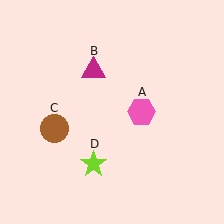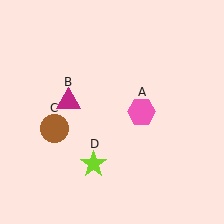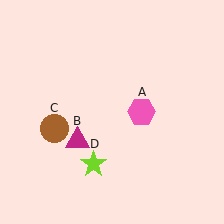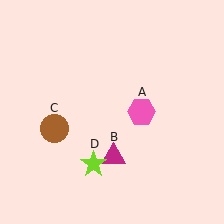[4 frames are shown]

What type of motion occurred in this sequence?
The magenta triangle (object B) rotated counterclockwise around the center of the scene.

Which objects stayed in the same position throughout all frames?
Pink hexagon (object A) and brown circle (object C) and lime star (object D) remained stationary.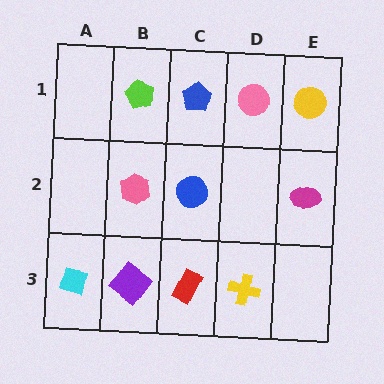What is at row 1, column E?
A yellow circle.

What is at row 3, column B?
A purple diamond.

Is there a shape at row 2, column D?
No, that cell is empty.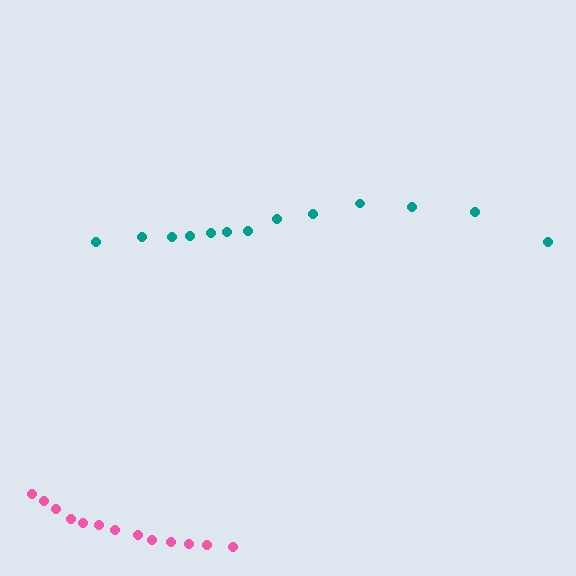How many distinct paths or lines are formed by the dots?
There are 2 distinct paths.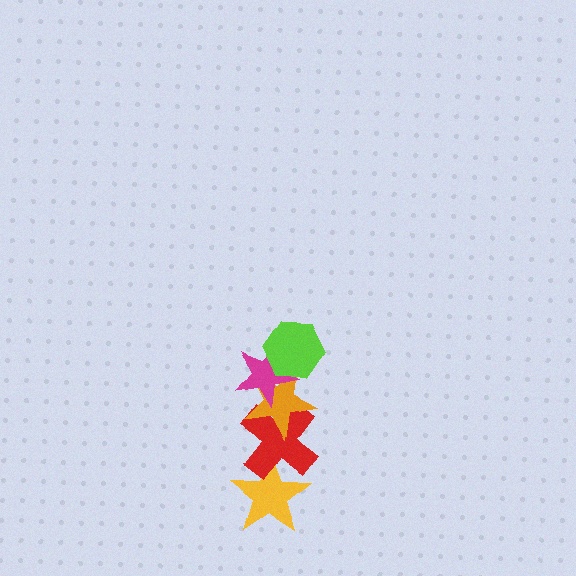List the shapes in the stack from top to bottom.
From top to bottom: the lime hexagon, the magenta star, the orange star, the red cross, the yellow star.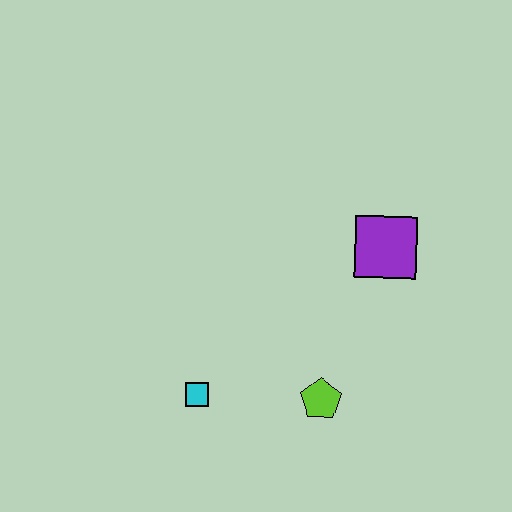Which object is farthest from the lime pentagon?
The purple square is farthest from the lime pentagon.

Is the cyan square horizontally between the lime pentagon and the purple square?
No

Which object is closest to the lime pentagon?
The cyan square is closest to the lime pentagon.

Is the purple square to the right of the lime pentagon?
Yes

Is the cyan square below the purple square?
Yes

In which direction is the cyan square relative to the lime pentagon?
The cyan square is to the left of the lime pentagon.